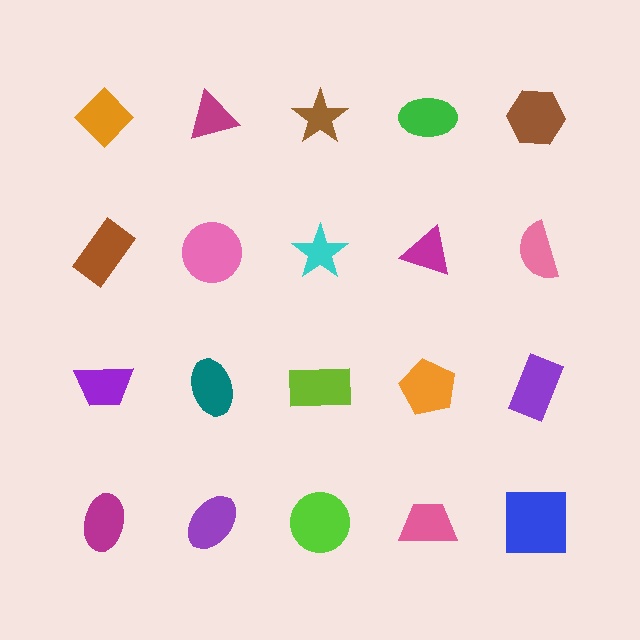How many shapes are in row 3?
5 shapes.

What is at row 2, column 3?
A cyan star.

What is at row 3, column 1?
A purple trapezoid.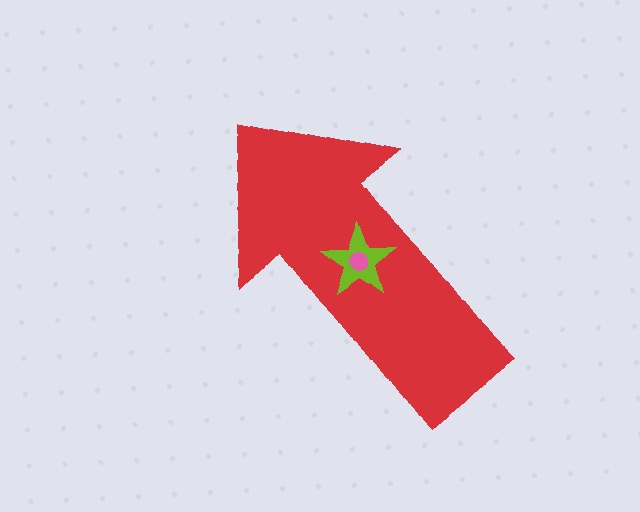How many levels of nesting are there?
3.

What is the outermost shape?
The red arrow.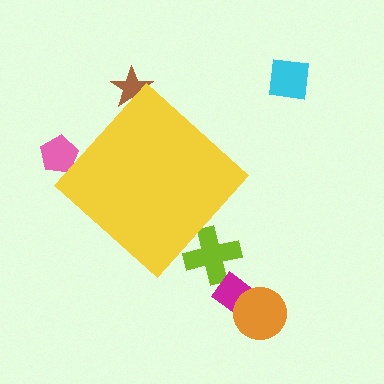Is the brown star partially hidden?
Yes, the brown star is partially hidden behind the yellow diamond.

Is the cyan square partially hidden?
No, the cyan square is fully visible.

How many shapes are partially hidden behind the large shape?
3 shapes are partially hidden.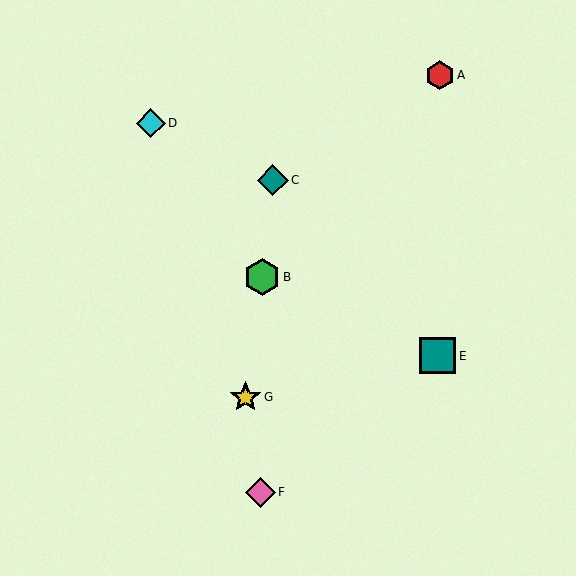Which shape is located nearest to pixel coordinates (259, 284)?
The green hexagon (labeled B) at (262, 277) is nearest to that location.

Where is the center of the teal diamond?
The center of the teal diamond is at (273, 180).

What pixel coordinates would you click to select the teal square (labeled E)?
Click at (437, 356) to select the teal square E.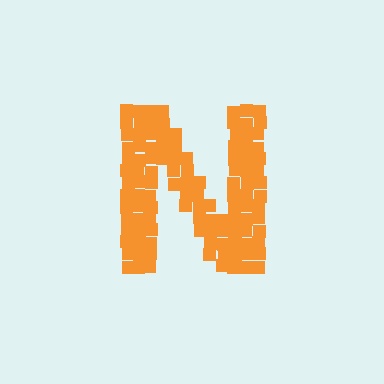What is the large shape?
The large shape is the letter N.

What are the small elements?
The small elements are squares.